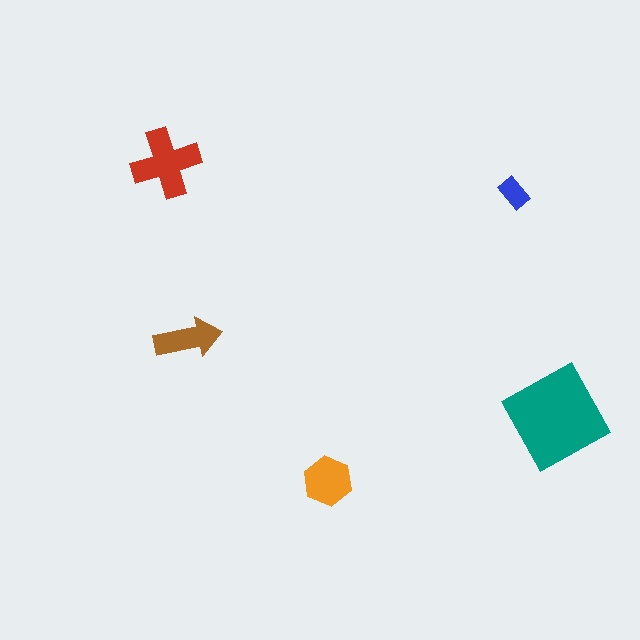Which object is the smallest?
The blue rectangle.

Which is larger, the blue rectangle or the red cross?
The red cross.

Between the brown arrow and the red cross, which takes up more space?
The red cross.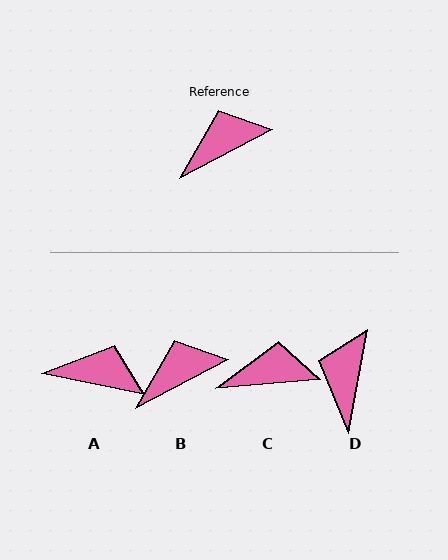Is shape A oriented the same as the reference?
No, it is off by about 39 degrees.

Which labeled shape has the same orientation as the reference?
B.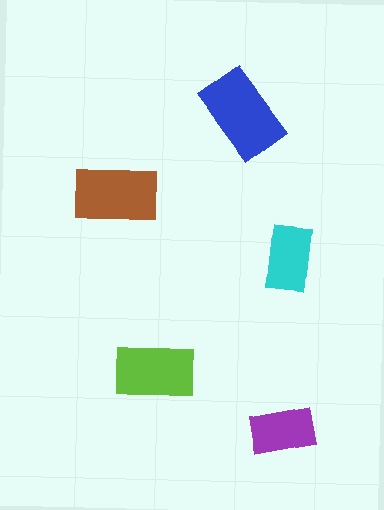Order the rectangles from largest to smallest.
the blue one, the brown one, the lime one, the cyan one, the purple one.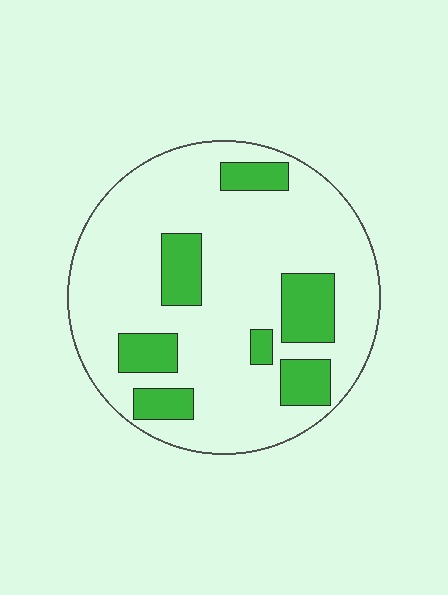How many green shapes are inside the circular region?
7.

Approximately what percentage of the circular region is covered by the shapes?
Approximately 20%.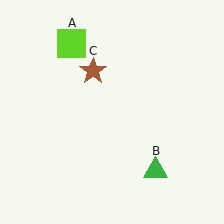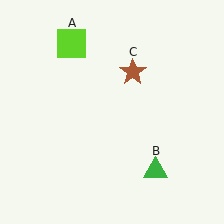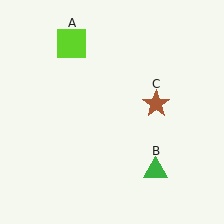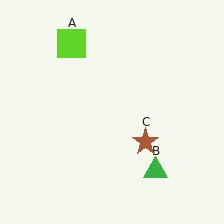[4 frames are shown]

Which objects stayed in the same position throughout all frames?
Lime square (object A) and green triangle (object B) remained stationary.